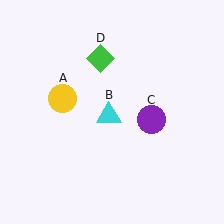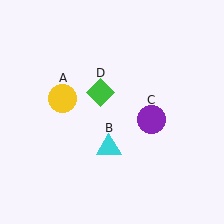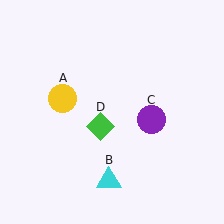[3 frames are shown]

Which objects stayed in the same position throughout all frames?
Yellow circle (object A) and purple circle (object C) remained stationary.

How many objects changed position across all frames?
2 objects changed position: cyan triangle (object B), green diamond (object D).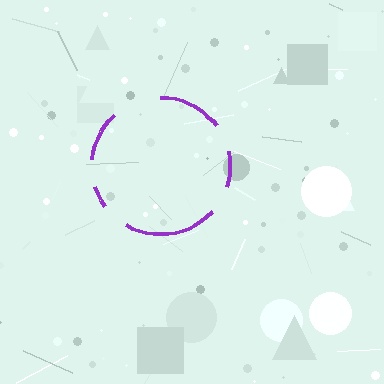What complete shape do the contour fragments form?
The contour fragments form a circle.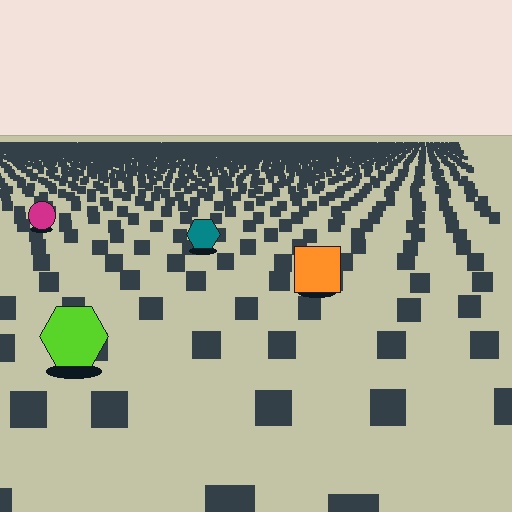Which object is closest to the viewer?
The lime hexagon is closest. The texture marks near it are larger and more spread out.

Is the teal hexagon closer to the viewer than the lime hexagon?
No. The lime hexagon is closer — you can tell from the texture gradient: the ground texture is coarser near it.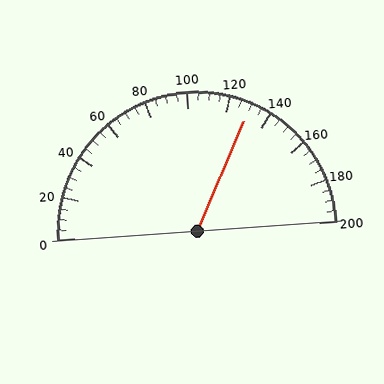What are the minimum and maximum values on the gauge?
The gauge ranges from 0 to 200.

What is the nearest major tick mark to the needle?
The nearest major tick mark is 120.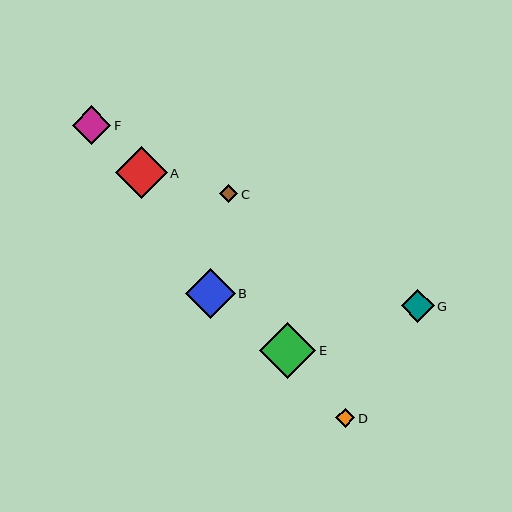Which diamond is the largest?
Diamond E is the largest with a size of approximately 57 pixels.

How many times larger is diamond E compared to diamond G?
Diamond E is approximately 1.7 times the size of diamond G.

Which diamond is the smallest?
Diamond C is the smallest with a size of approximately 18 pixels.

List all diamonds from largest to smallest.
From largest to smallest: E, A, B, F, G, D, C.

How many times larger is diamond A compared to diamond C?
Diamond A is approximately 2.8 times the size of diamond C.